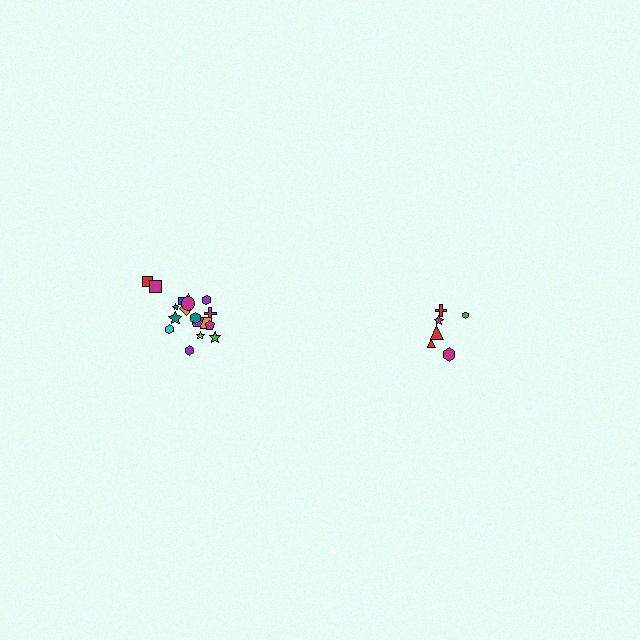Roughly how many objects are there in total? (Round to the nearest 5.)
Roughly 25 objects in total.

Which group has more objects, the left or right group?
The left group.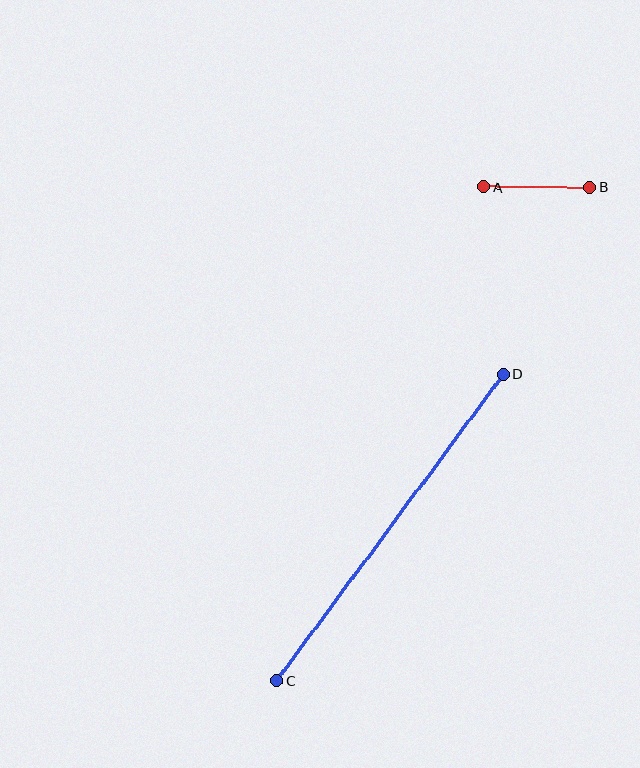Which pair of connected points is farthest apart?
Points C and D are farthest apart.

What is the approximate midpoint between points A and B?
The midpoint is at approximately (537, 187) pixels.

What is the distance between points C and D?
The distance is approximately 382 pixels.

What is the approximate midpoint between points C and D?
The midpoint is at approximately (390, 527) pixels.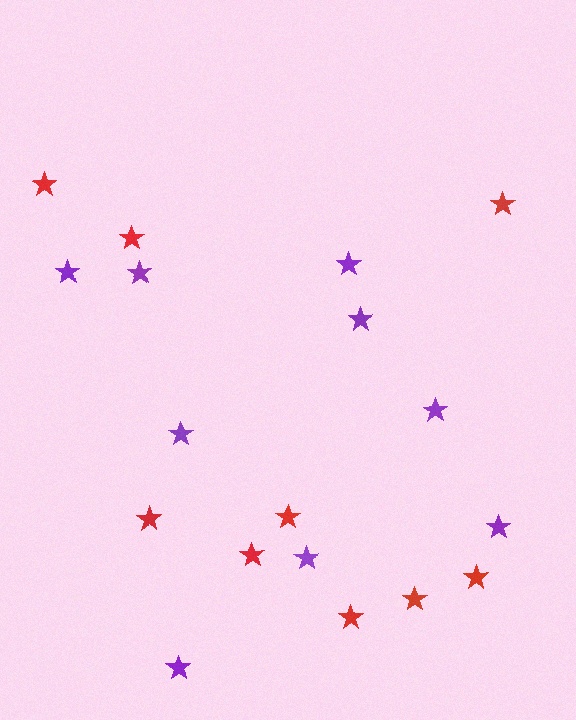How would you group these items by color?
There are 2 groups: one group of red stars (9) and one group of purple stars (9).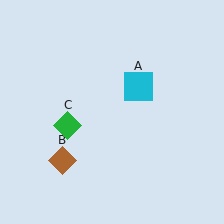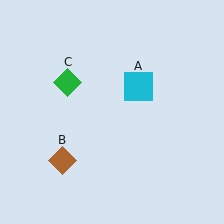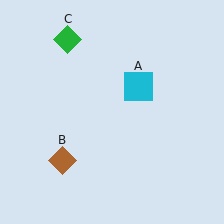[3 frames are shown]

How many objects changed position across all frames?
1 object changed position: green diamond (object C).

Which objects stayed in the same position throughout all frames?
Cyan square (object A) and brown diamond (object B) remained stationary.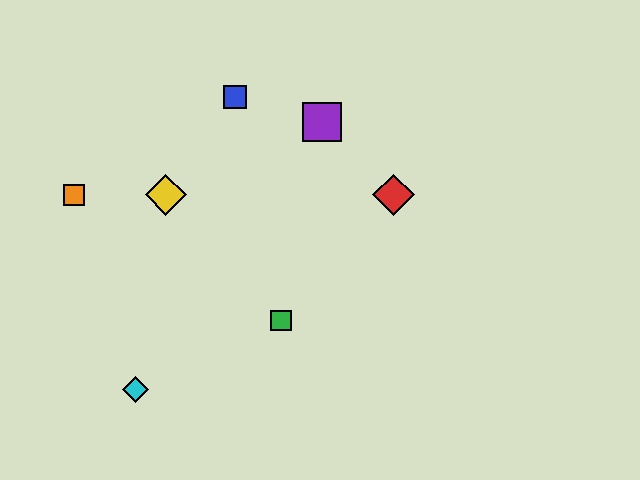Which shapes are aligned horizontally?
The red diamond, the yellow diamond, the orange square are aligned horizontally.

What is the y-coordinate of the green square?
The green square is at y≈321.